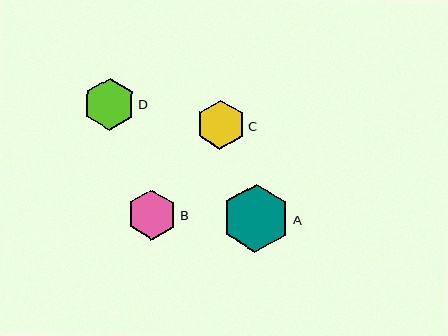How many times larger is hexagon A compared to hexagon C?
Hexagon A is approximately 1.4 times the size of hexagon C.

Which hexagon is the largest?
Hexagon A is the largest with a size of approximately 68 pixels.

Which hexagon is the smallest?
Hexagon C is the smallest with a size of approximately 49 pixels.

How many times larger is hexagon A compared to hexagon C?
Hexagon A is approximately 1.4 times the size of hexagon C.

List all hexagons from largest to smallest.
From largest to smallest: A, D, B, C.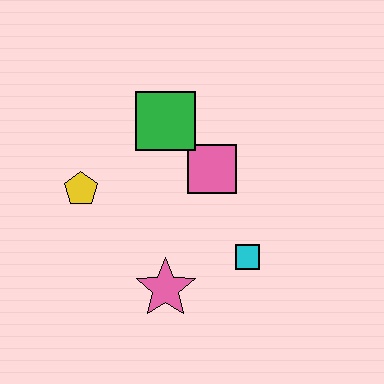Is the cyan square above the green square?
No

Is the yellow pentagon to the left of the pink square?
Yes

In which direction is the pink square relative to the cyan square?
The pink square is above the cyan square.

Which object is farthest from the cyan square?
The yellow pentagon is farthest from the cyan square.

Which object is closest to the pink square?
The green square is closest to the pink square.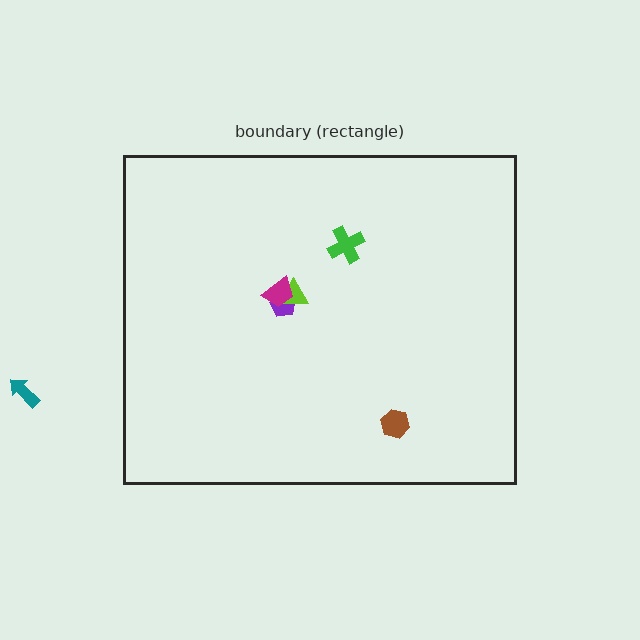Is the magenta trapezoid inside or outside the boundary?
Inside.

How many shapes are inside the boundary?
5 inside, 1 outside.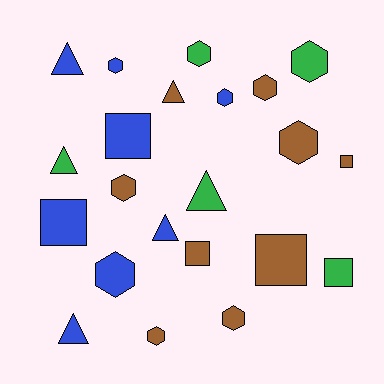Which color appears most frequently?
Brown, with 9 objects.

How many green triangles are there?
There are 2 green triangles.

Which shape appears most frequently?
Hexagon, with 10 objects.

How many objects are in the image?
There are 22 objects.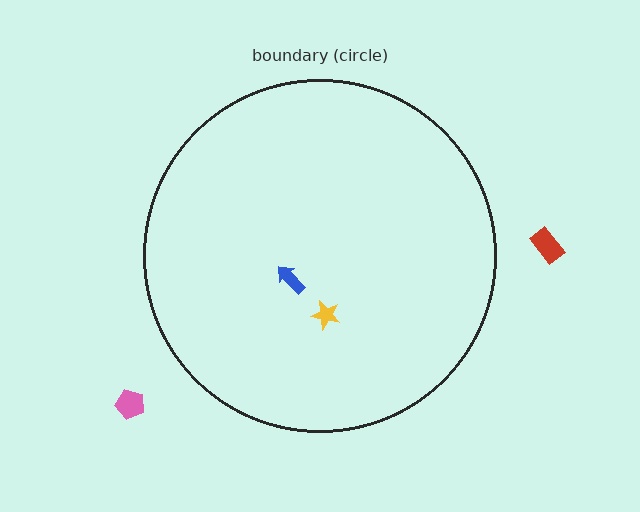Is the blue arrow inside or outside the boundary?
Inside.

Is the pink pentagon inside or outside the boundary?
Outside.